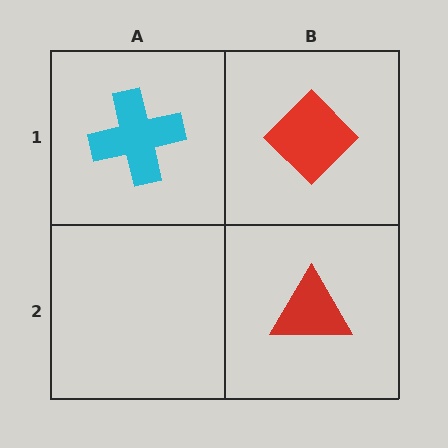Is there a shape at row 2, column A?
No, that cell is empty.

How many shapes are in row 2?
1 shape.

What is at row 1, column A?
A cyan cross.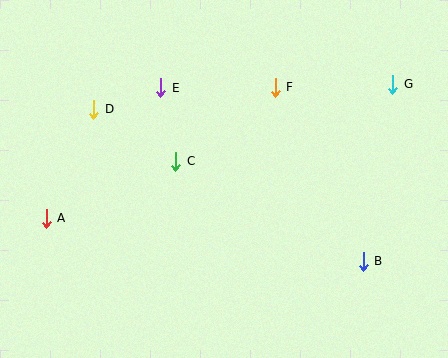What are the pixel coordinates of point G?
Point G is at (393, 84).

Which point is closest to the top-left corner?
Point D is closest to the top-left corner.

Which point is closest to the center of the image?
Point C at (176, 161) is closest to the center.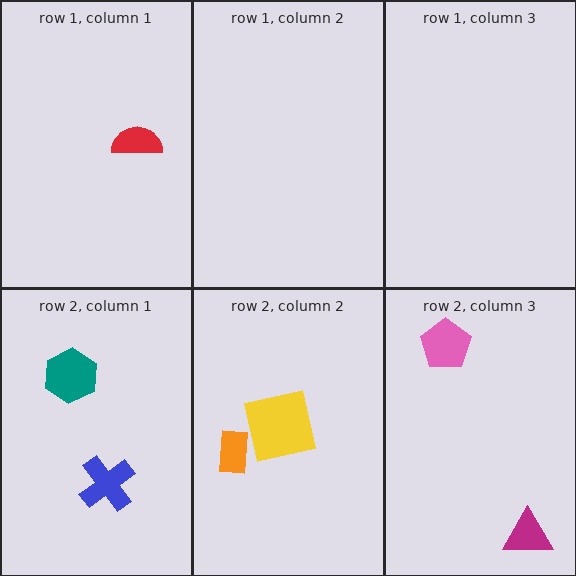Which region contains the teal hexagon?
The row 2, column 1 region.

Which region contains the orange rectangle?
The row 2, column 2 region.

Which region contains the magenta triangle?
The row 2, column 3 region.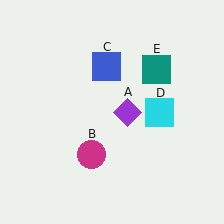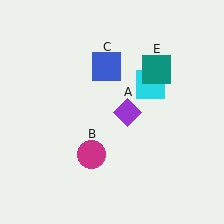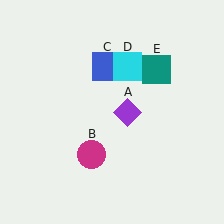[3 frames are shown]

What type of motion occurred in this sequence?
The cyan square (object D) rotated counterclockwise around the center of the scene.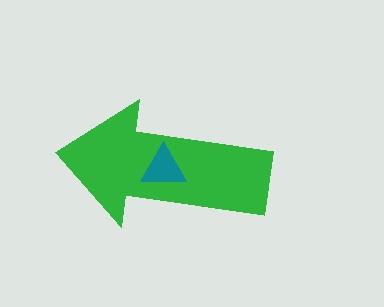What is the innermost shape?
The teal triangle.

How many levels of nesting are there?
2.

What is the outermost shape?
The green arrow.